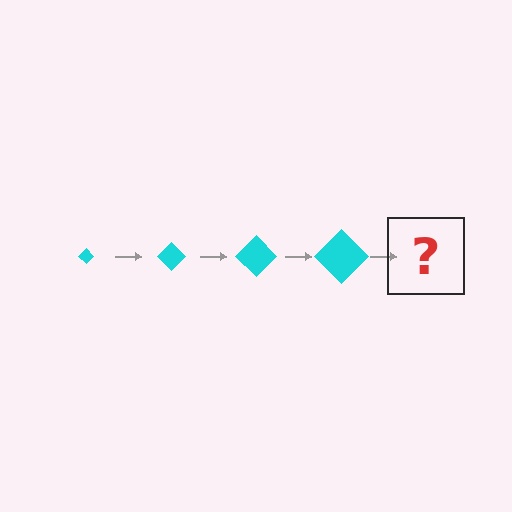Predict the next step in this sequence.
The next step is a cyan diamond, larger than the previous one.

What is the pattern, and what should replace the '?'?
The pattern is that the diamond gets progressively larger each step. The '?' should be a cyan diamond, larger than the previous one.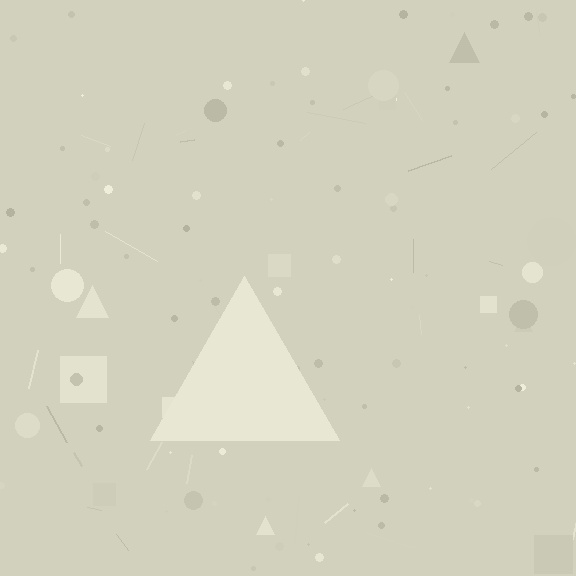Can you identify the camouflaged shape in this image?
The camouflaged shape is a triangle.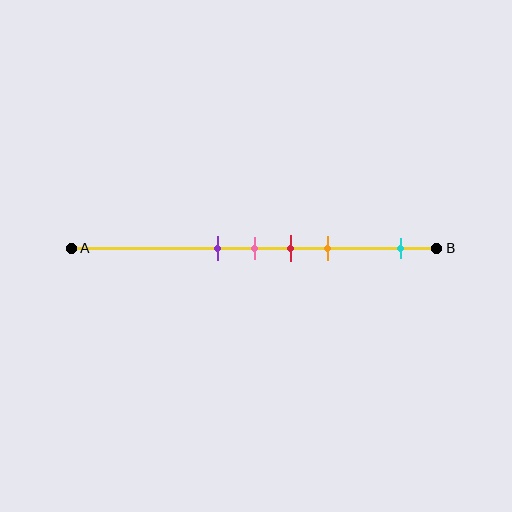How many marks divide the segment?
There are 5 marks dividing the segment.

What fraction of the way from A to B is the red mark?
The red mark is approximately 60% (0.6) of the way from A to B.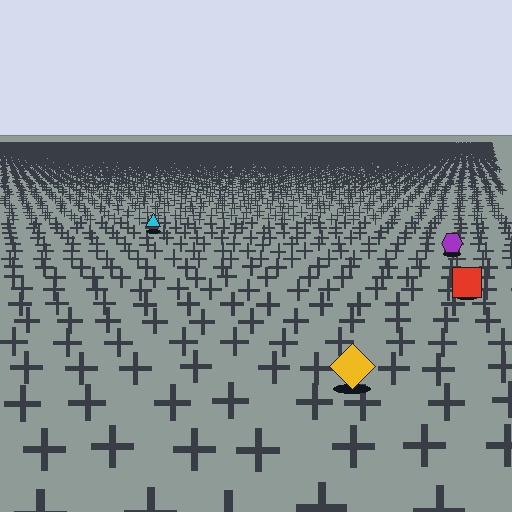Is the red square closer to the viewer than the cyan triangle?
Yes. The red square is closer — you can tell from the texture gradient: the ground texture is coarser near it.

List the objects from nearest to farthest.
From nearest to farthest: the yellow diamond, the red square, the purple hexagon, the cyan triangle.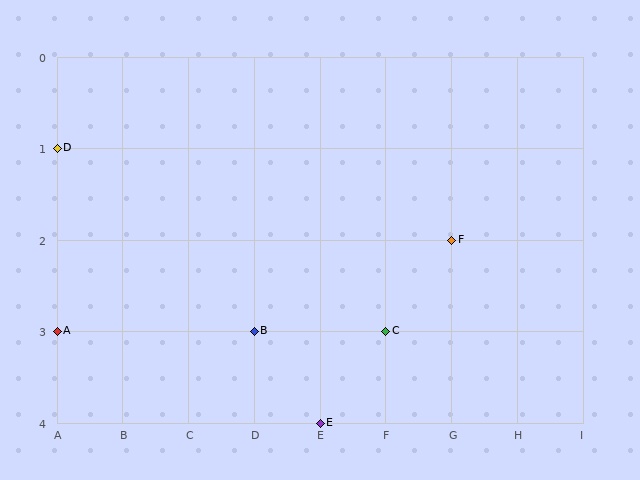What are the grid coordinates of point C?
Point C is at grid coordinates (F, 3).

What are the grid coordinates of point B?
Point B is at grid coordinates (D, 3).